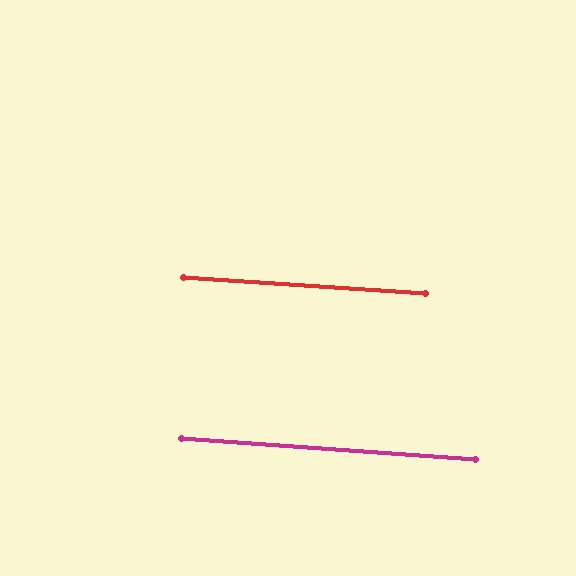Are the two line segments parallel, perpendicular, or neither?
Parallel — their directions differ by only 0.1°.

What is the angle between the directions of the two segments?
Approximately 0 degrees.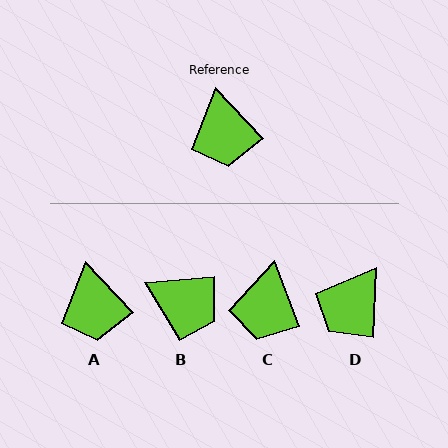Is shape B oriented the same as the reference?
No, it is off by about 52 degrees.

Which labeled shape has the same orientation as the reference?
A.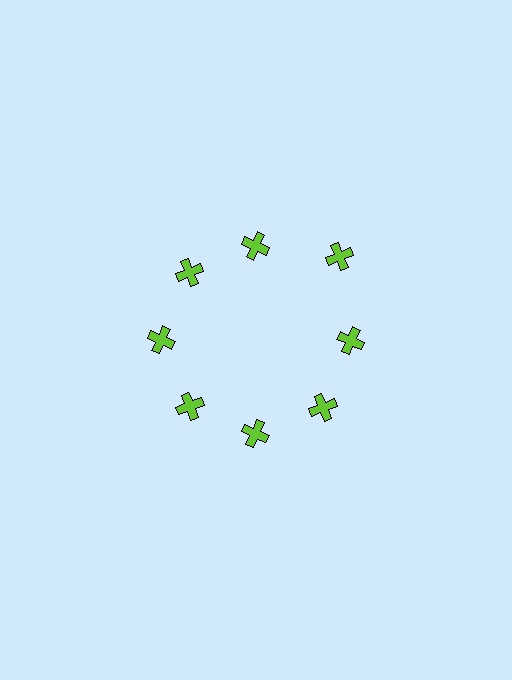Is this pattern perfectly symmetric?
No. The 8 lime crosses are arranged in a ring, but one element near the 2 o'clock position is pushed outward from the center, breaking the 8-fold rotational symmetry.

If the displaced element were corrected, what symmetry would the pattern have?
It would have 8-fold rotational symmetry — the pattern would map onto itself every 45 degrees.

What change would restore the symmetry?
The symmetry would be restored by moving it inward, back onto the ring so that all 8 crosses sit at equal angles and equal distance from the center.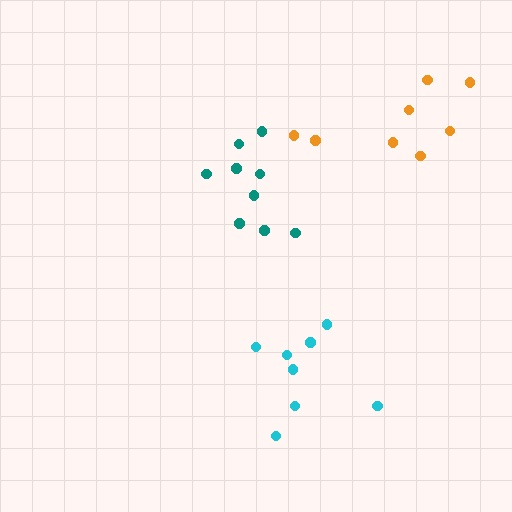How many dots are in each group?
Group 1: 8 dots, Group 2: 9 dots, Group 3: 8 dots (25 total).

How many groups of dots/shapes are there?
There are 3 groups.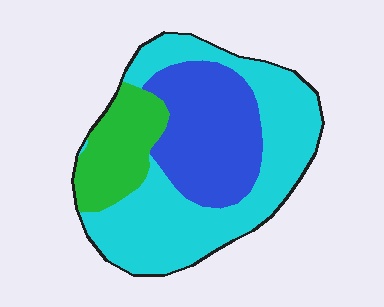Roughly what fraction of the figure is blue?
Blue covers 31% of the figure.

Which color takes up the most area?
Cyan, at roughly 50%.